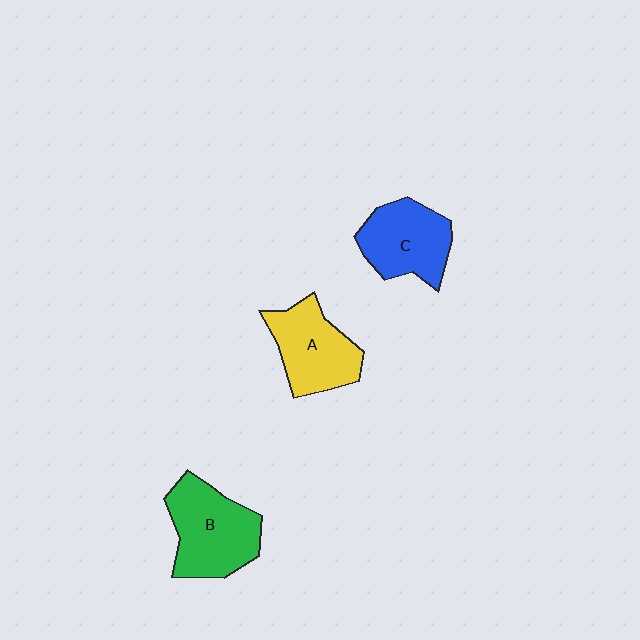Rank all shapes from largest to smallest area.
From largest to smallest: B (green), A (yellow), C (blue).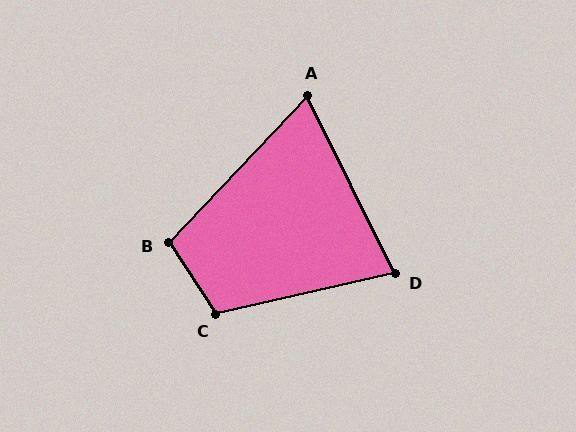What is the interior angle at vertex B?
Approximately 103 degrees (obtuse).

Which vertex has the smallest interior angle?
A, at approximately 70 degrees.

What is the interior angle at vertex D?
Approximately 77 degrees (acute).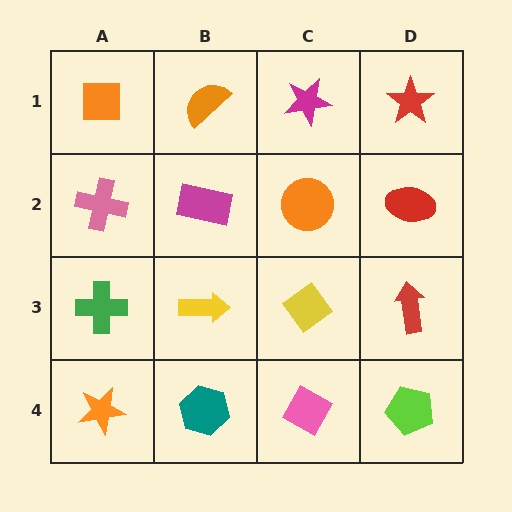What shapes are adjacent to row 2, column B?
An orange semicircle (row 1, column B), a yellow arrow (row 3, column B), a pink cross (row 2, column A), an orange circle (row 2, column C).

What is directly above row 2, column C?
A magenta star.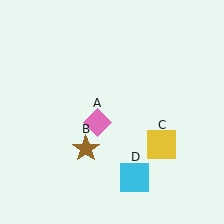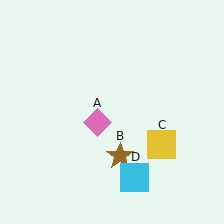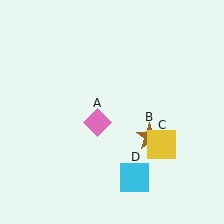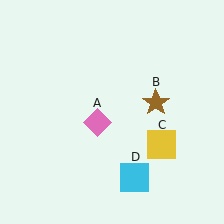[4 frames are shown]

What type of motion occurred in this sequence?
The brown star (object B) rotated counterclockwise around the center of the scene.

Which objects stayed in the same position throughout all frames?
Pink diamond (object A) and yellow square (object C) and cyan square (object D) remained stationary.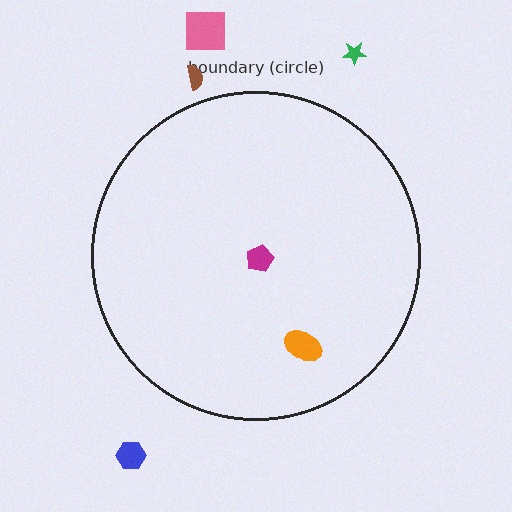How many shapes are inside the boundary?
2 inside, 4 outside.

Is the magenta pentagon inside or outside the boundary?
Inside.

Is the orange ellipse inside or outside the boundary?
Inside.